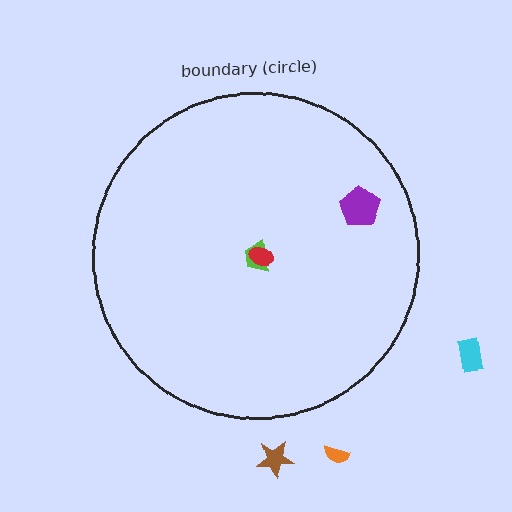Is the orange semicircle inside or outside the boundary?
Outside.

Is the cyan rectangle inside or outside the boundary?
Outside.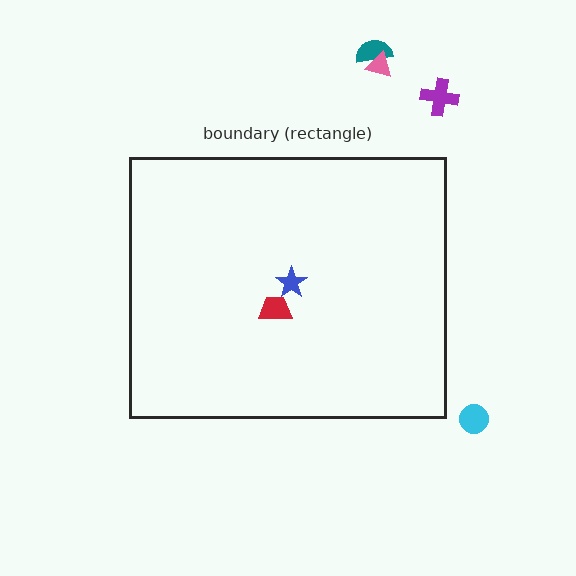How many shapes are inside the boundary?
2 inside, 4 outside.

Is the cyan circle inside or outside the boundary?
Outside.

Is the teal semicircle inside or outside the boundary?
Outside.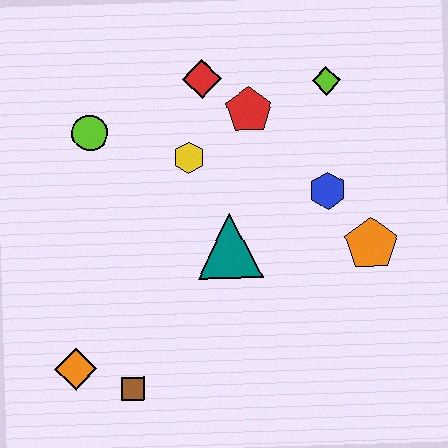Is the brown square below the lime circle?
Yes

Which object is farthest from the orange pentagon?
The orange diamond is farthest from the orange pentagon.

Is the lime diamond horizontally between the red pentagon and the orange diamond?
No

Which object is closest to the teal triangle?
The yellow hexagon is closest to the teal triangle.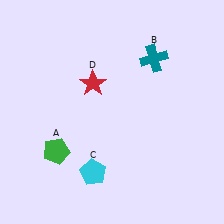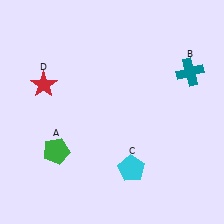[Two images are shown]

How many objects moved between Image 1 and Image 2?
3 objects moved between the two images.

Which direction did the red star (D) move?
The red star (D) moved left.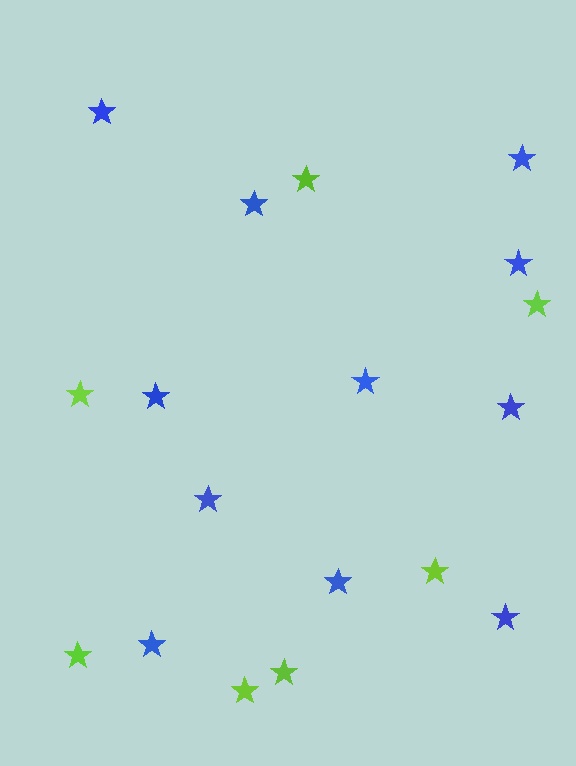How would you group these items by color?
There are 2 groups: one group of blue stars (11) and one group of lime stars (7).